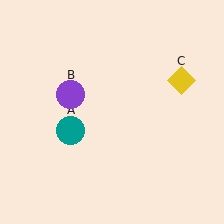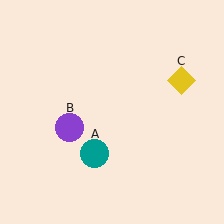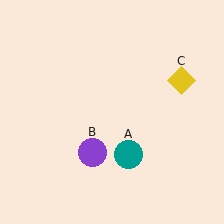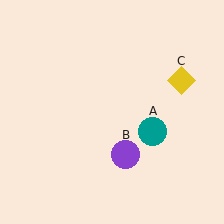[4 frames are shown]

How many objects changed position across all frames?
2 objects changed position: teal circle (object A), purple circle (object B).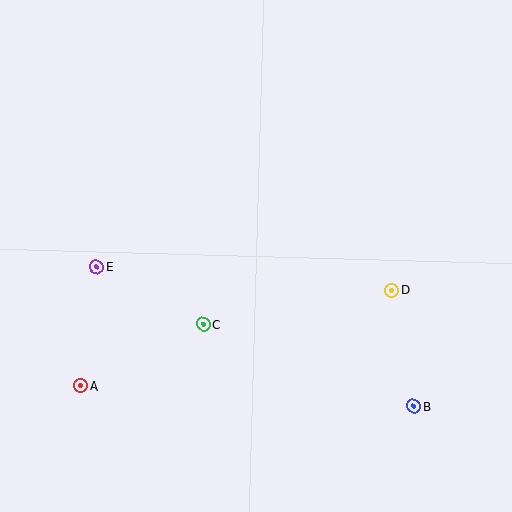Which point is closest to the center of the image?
Point C at (203, 324) is closest to the center.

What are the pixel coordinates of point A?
Point A is at (81, 386).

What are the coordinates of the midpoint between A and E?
The midpoint between A and E is at (88, 326).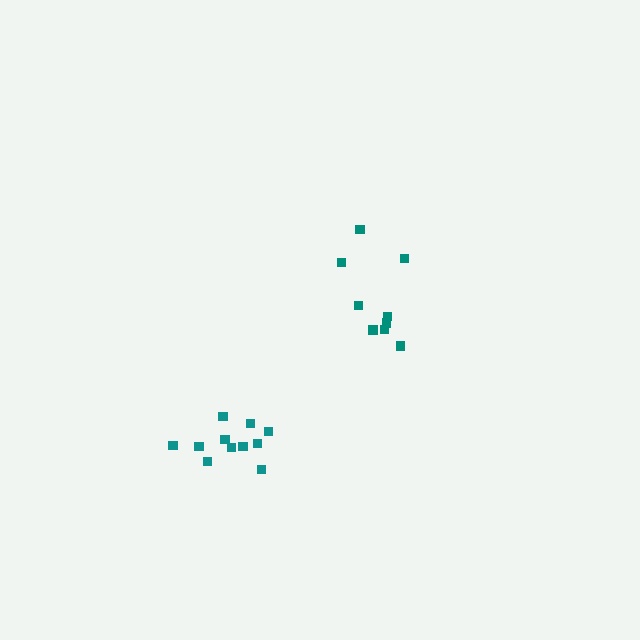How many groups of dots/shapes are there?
There are 2 groups.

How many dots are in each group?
Group 1: 11 dots, Group 2: 9 dots (20 total).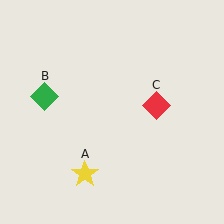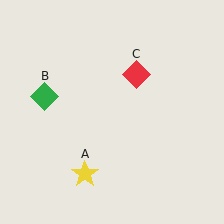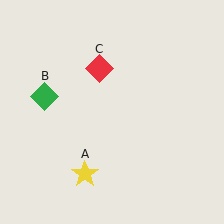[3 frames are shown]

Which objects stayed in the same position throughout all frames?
Yellow star (object A) and green diamond (object B) remained stationary.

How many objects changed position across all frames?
1 object changed position: red diamond (object C).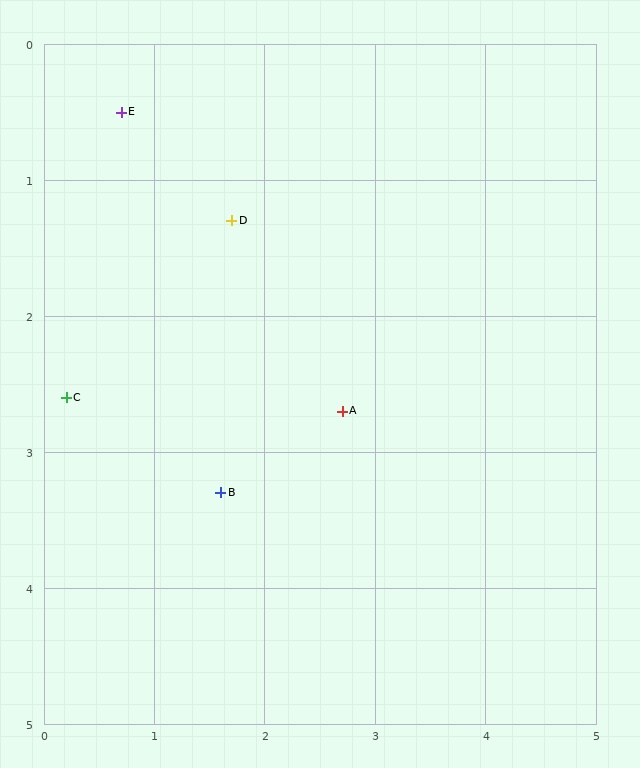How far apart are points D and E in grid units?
Points D and E are about 1.3 grid units apart.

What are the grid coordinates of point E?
Point E is at approximately (0.7, 0.5).